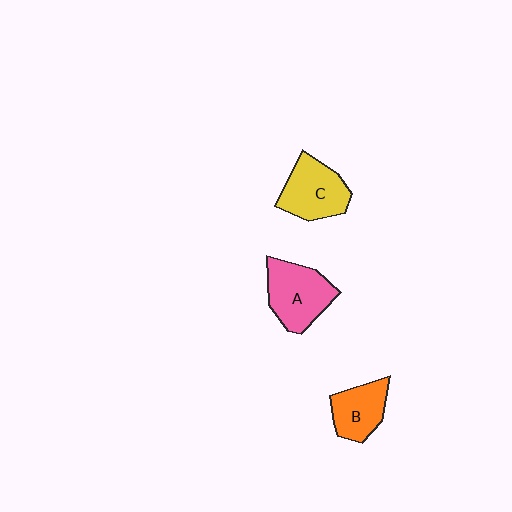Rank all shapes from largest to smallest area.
From largest to smallest: A (pink), C (yellow), B (orange).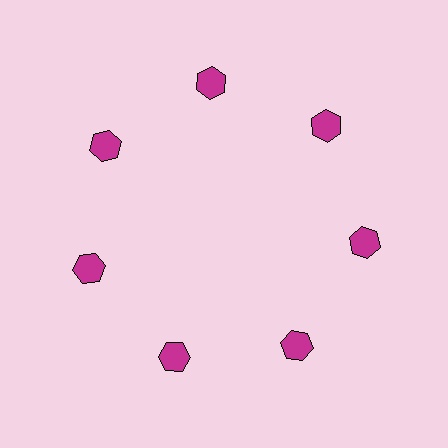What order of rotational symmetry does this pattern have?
This pattern has 7-fold rotational symmetry.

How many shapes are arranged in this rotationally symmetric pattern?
There are 7 shapes, arranged in 7 groups of 1.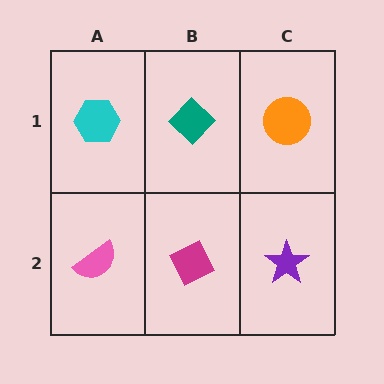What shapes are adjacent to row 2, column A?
A cyan hexagon (row 1, column A), a magenta diamond (row 2, column B).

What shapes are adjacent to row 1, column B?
A magenta diamond (row 2, column B), a cyan hexagon (row 1, column A), an orange circle (row 1, column C).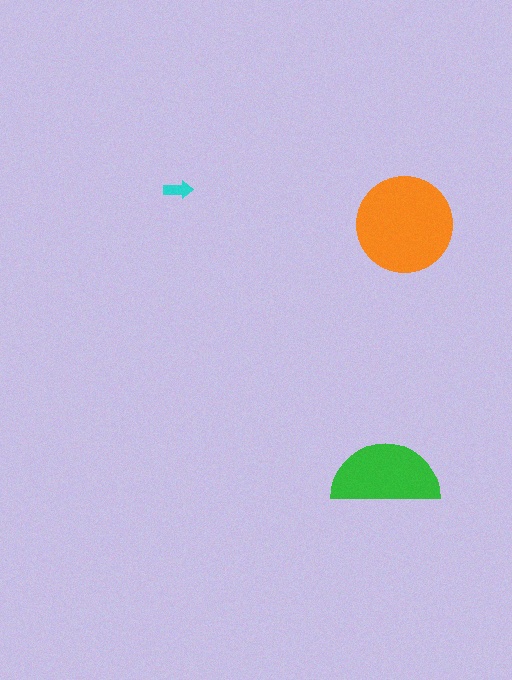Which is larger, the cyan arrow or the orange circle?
The orange circle.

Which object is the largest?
The orange circle.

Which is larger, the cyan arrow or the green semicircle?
The green semicircle.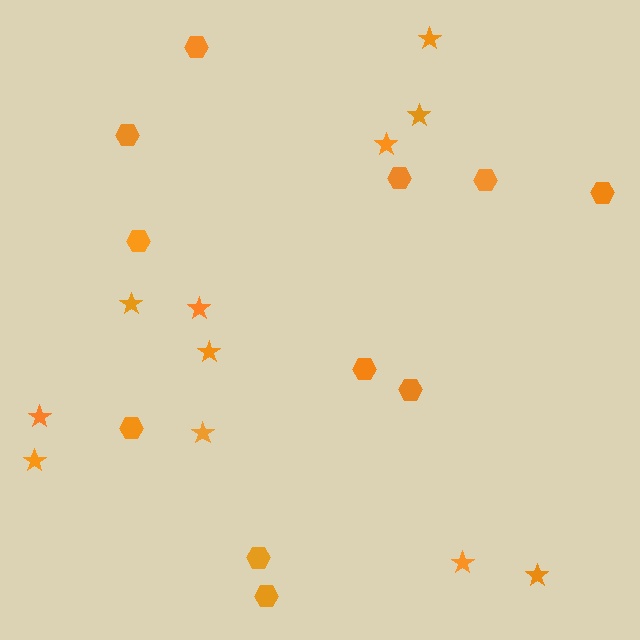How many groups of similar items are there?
There are 2 groups: one group of stars (11) and one group of hexagons (11).